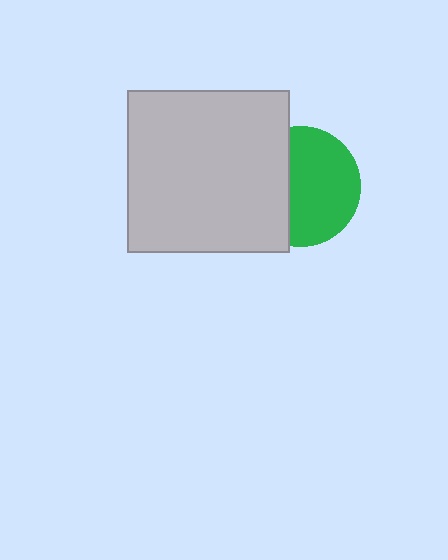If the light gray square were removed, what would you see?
You would see the complete green circle.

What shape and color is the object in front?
The object in front is a light gray square.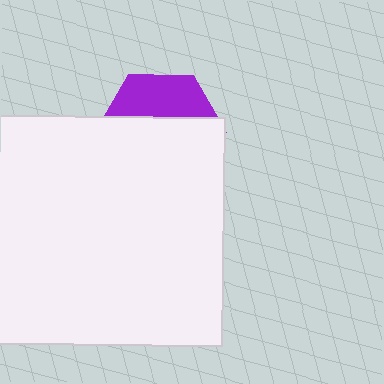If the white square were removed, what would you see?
You would see the complete purple hexagon.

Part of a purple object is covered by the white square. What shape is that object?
It is a hexagon.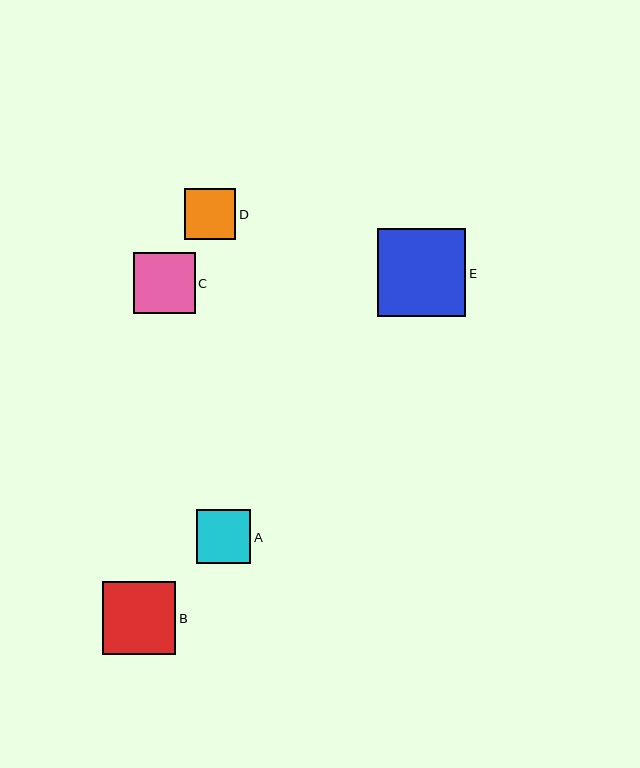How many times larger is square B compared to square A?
Square B is approximately 1.4 times the size of square A.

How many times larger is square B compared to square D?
Square B is approximately 1.4 times the size of square D.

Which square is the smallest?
Square D is the smallest with a size of approximately 51 pixels.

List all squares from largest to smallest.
From largest to smallest: E, B, C, A, D.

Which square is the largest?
Square E is the largest with a size of approximately 88 pixels.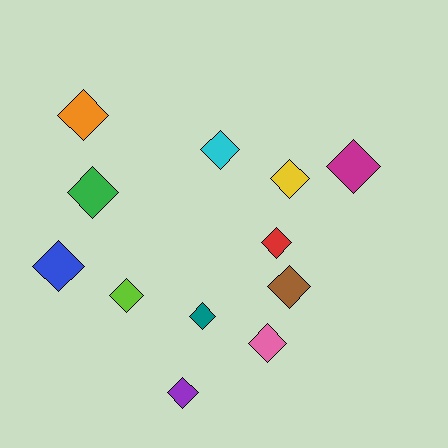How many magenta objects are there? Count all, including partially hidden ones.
There is 1 magenta object.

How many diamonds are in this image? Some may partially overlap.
There are 12 diamonds.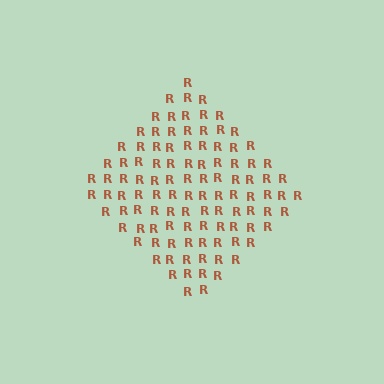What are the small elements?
The small elements are letter R's.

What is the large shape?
The large shape is a diamond.